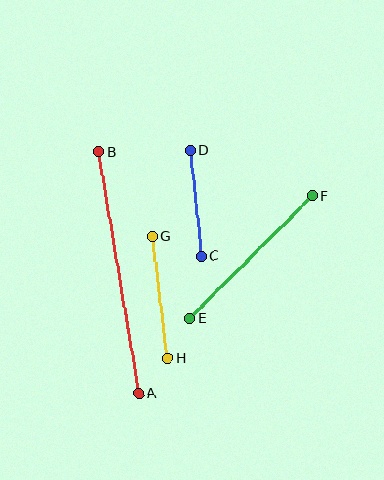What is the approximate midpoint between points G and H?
The midpoint is at approximately (160, 297) pixels.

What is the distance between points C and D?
The distance is approximately 106 pixels.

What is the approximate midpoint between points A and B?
The midpoint is at approximately (119, 273) pixels.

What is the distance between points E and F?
The distance is approximately 173 pixels.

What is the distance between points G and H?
The distance is approximately 123 pixels.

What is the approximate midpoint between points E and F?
The midpoint is at approximately (251, 257) pixels.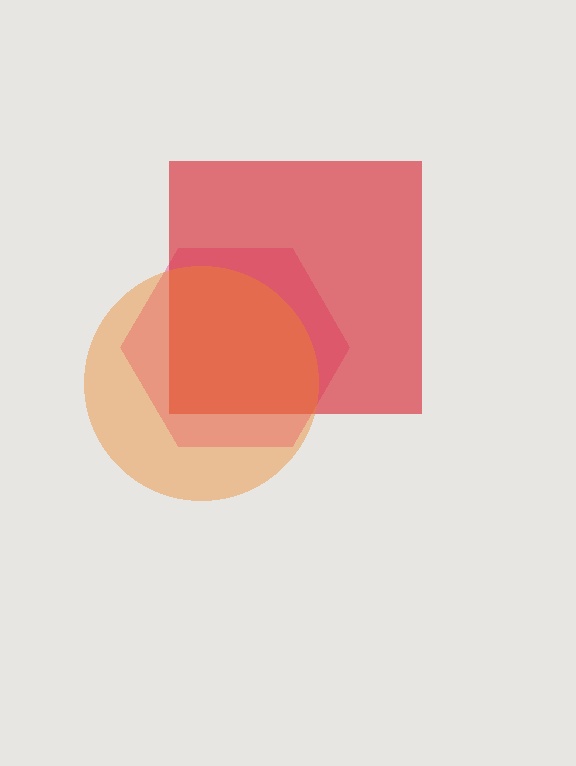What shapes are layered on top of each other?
The layered shapes are: a pink hexagon, a red square, an orange circle.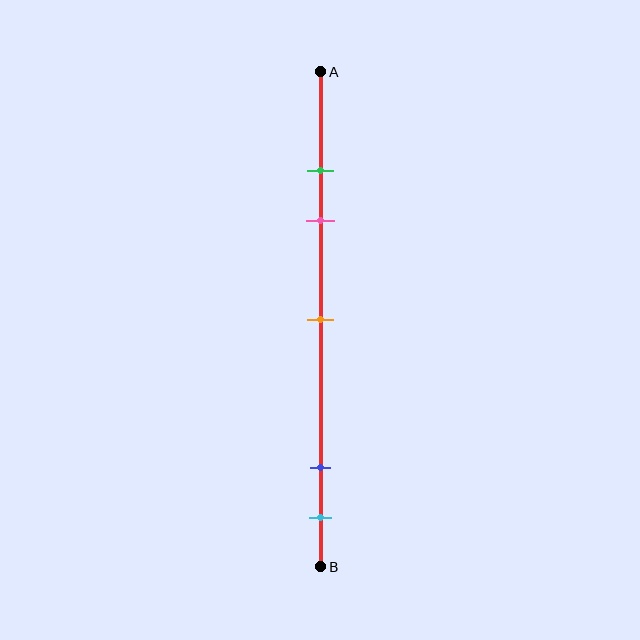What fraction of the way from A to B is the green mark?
The green mark is approximately 20% (0.2) of the way from A to B.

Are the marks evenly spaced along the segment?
No, the marks are not evenly spaced.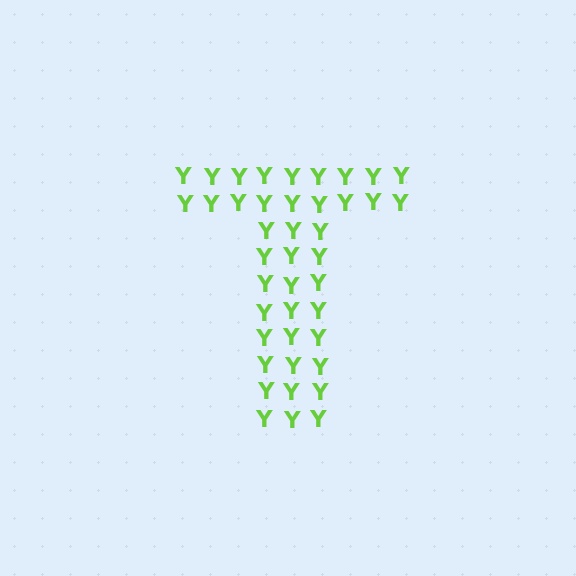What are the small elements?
The small elements are letter Y's.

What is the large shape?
The large shape is the letter T.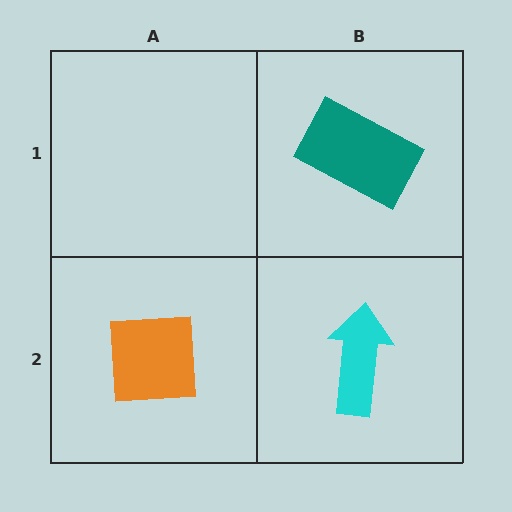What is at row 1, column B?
A teal rectangle.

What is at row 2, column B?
A cyan arrow.